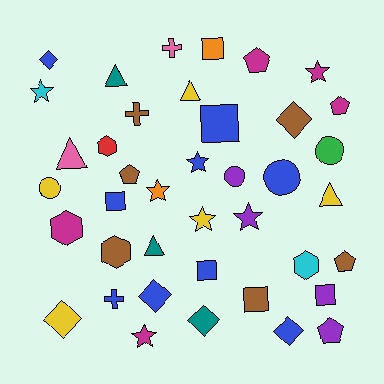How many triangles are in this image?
There are 5 triangles.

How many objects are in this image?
There are 40 objects.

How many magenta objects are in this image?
There are 5 magenta objects.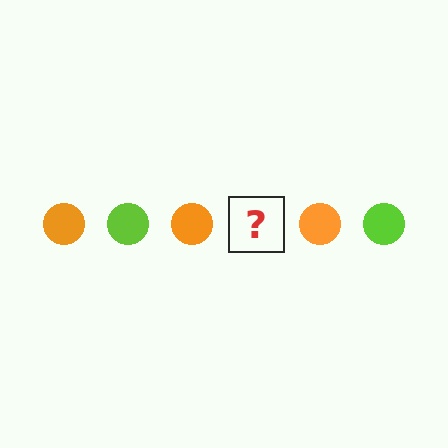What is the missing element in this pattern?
The missing element is a lime circle.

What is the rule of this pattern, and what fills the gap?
The rule is that the pattern cycles through orange, lime circles. The gap should be filled with a lime circle.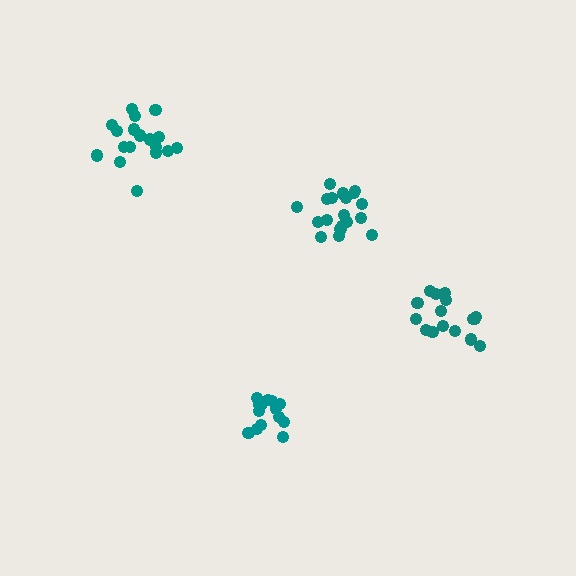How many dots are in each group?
Group 1: 14 dots, Group 2: 16 dots, Group 3: 19 dots, Group 4: 19 dots (68 total).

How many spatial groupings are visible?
There are 4 spatial groupings.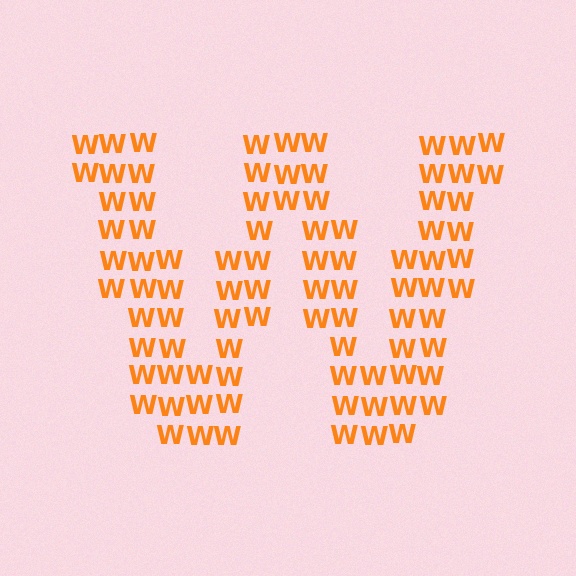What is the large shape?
The large shape is the letter W.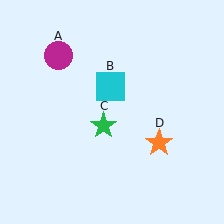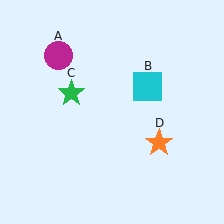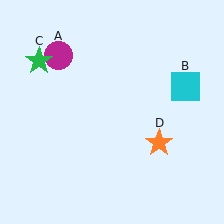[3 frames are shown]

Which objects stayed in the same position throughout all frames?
Magenta circle (object A) and orange star (object D) remained stationary.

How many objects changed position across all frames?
2 objects changed position: cyan square (object B), green star (object C).